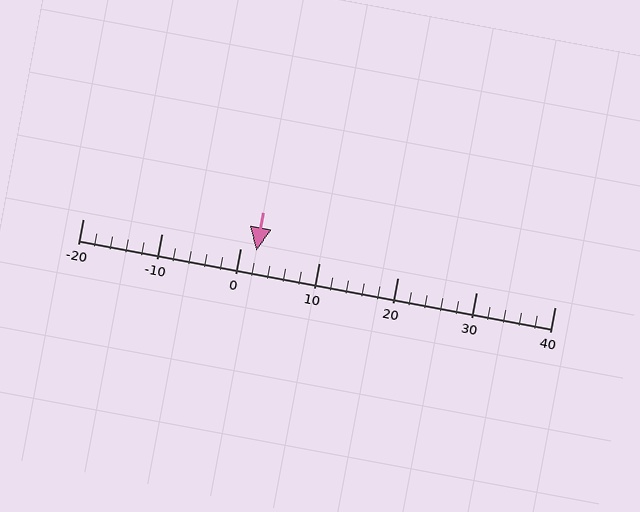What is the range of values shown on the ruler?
The ruler shows values from -20 to 40.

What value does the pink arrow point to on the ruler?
The pink arrow points to approximately 2.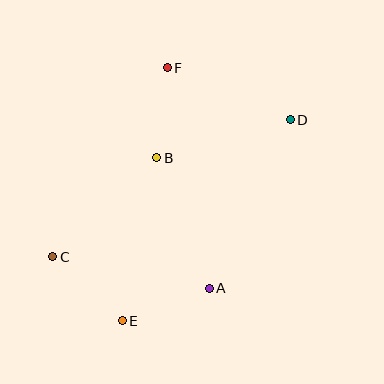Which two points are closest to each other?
Points B and F are closest to each other.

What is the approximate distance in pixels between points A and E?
The distance between A and E is approximately 93 pixels.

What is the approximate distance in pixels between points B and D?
The distance between B and D is approximately 139 pixels.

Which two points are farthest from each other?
Points C and D are farthest from each other.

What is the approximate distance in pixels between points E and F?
The distance between E and F is approximately 257 pixels.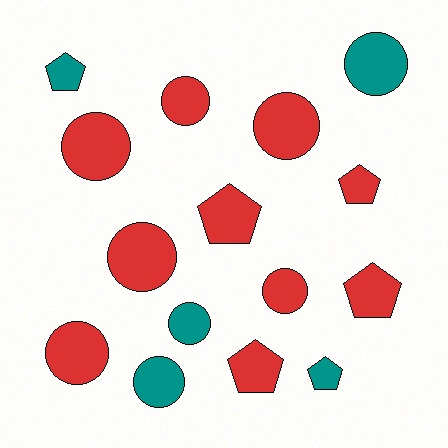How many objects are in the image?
There are 15 objects.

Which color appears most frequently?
Red, with 10 objects.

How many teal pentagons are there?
There are 2 teal pentagons.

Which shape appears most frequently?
Circle, with 9 objects.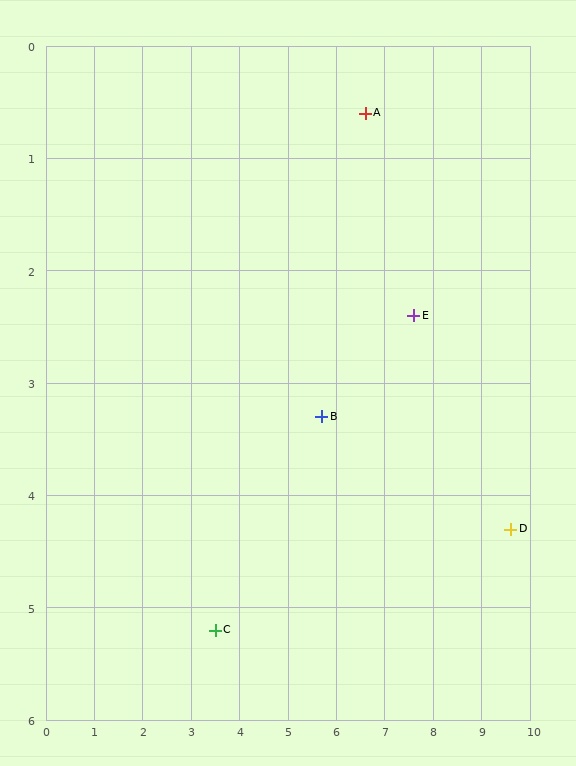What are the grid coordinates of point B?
Point B is at approximately (5.7, 3.3).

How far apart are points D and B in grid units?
Points D and B are about 4.0 grid units apart.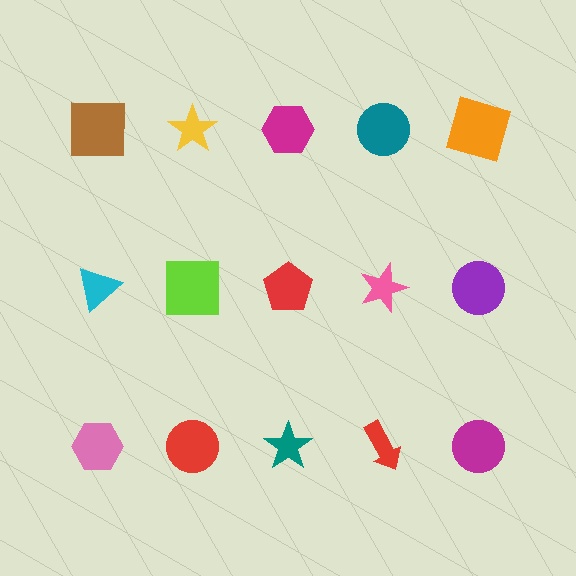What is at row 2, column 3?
A red pentagon.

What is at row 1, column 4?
A teal circle.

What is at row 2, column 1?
A cyan triangle.